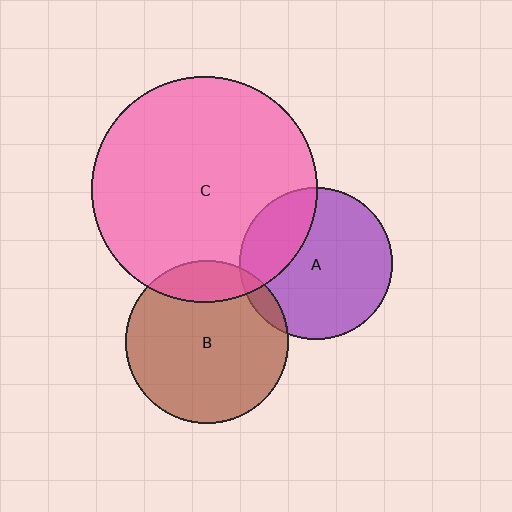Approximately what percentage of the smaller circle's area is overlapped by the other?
Approximately 5%.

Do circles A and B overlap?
Yes.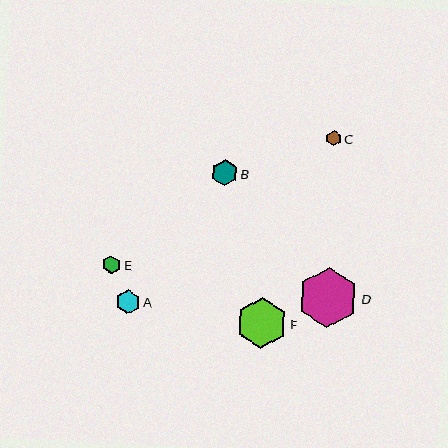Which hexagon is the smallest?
Hexagon C is the smallest with a size of approximately 16 pixels.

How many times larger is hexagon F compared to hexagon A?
Hexagon F is approximately 2.1 times the size of hexagon A.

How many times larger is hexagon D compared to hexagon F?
Hexagon D is approximately 1.2 times the size of hexagon F.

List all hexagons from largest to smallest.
From largest to smallest: D, F, B, A, E, C.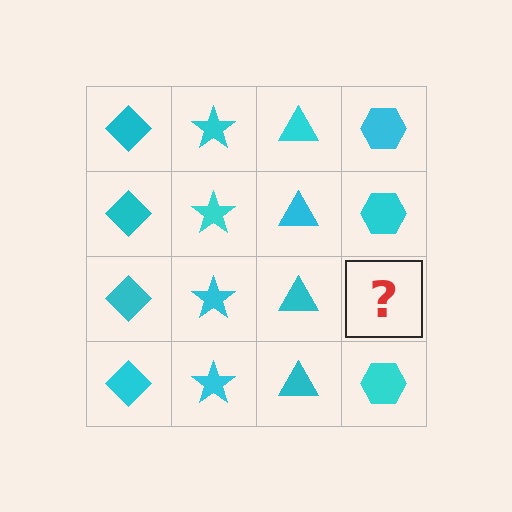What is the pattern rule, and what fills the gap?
The rule is that each column has a consistent shape. The gap should be filled with a cyan hexagon.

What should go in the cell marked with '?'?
The missing cell should contain a cyan hexagon.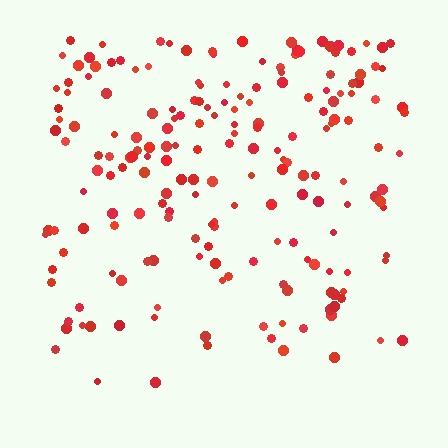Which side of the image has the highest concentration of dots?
The top.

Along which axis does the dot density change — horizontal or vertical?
Vertical.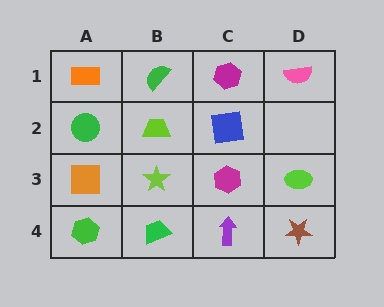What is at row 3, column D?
A lime ellipse.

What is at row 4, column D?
A brown star.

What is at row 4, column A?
A green hexagon.